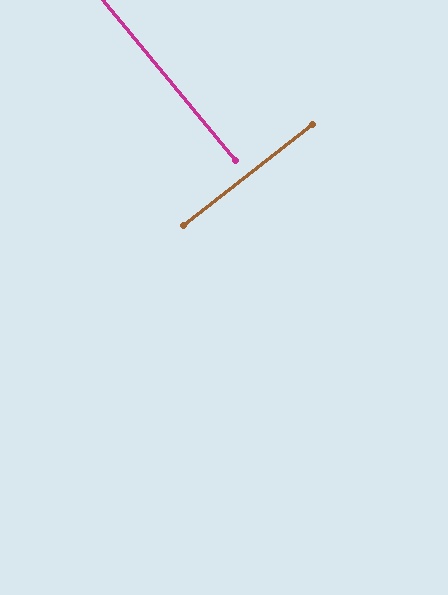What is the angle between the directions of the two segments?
Approximately 89 degrees.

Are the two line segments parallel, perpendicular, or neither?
Perpendicular — they meet at approximately 89°.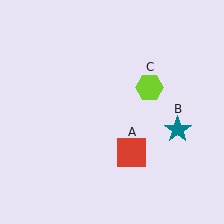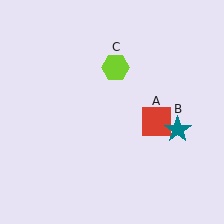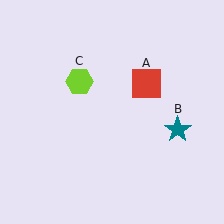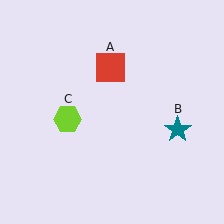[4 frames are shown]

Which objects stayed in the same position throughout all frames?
Teal star (object B) remained stationary.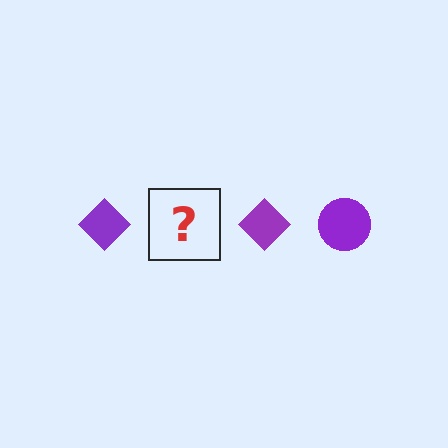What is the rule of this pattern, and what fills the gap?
The rule is that the pattern cycles through diamond, circle shapes in purple. The gap should be filled with a purple circle.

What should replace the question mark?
The question mark should be replaced with a purple circle.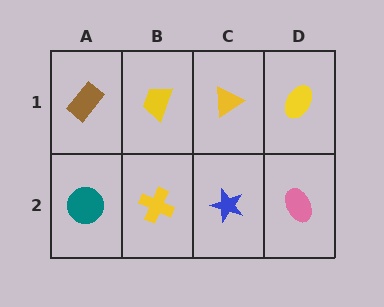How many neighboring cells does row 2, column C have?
3.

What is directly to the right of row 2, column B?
A blue star.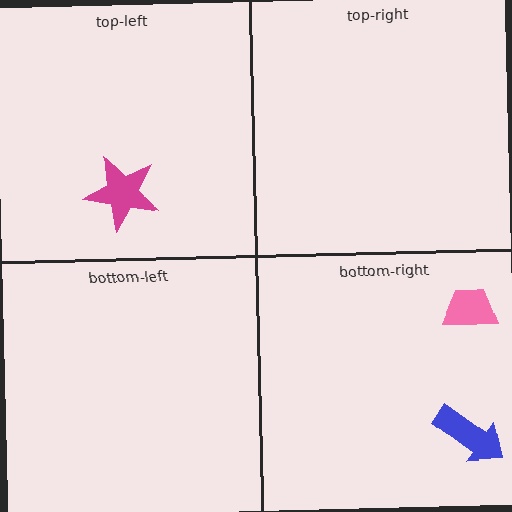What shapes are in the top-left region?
The magenta star.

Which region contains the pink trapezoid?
The bottom-right region.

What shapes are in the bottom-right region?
The blue arrow, the pink trapezoid.